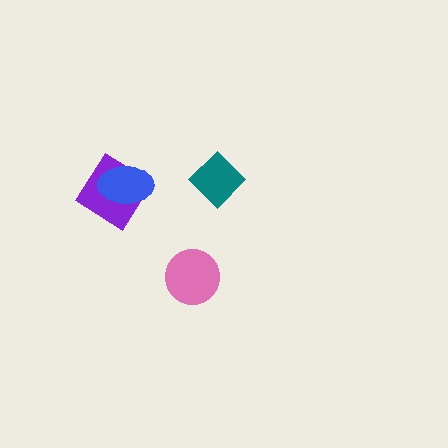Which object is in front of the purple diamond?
The blue ellipse is in front of the purple diamond.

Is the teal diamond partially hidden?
No, no other shape covers it.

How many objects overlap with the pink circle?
0 objects overlap with the pink circle.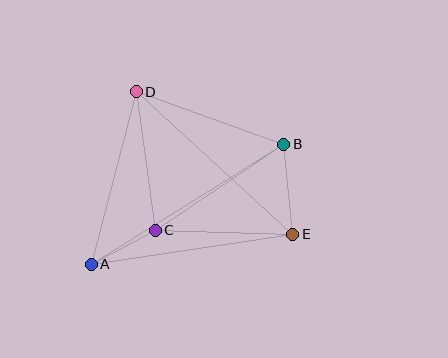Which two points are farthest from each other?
Points A and B are farthest from each other.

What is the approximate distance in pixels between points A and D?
The distance between A and D is approximately 179 pixels.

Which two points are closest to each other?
Points A and C are closest to each other.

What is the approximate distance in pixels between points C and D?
The distance between C and D is approximately 140 pixels.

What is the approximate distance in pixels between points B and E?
The distance between B and E is approximately 90 pixels.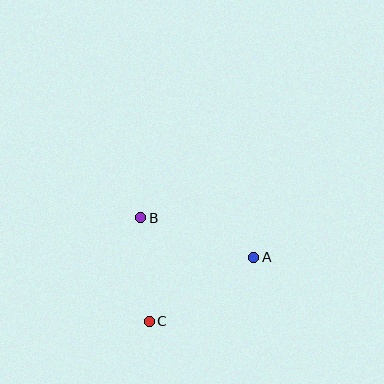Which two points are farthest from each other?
Points A and C are farthest from each other.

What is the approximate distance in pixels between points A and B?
The distance between A and B is approximately 120 pixels.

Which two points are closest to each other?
Points B and C are closest to each other.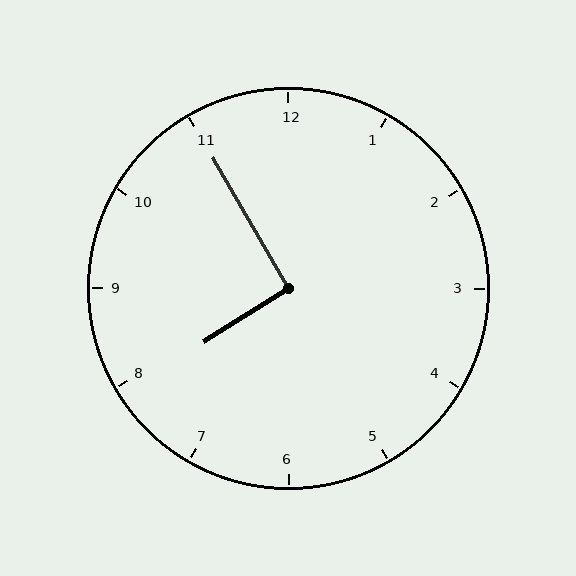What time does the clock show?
7:55.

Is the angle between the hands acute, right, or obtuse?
It is right.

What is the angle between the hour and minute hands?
Approximately 92 degrees.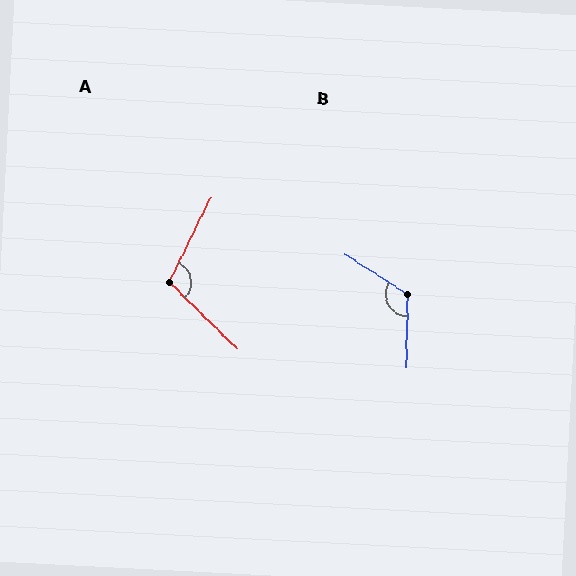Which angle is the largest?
B, at approximately 121 degrees.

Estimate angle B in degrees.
Approximately 121 degrees.